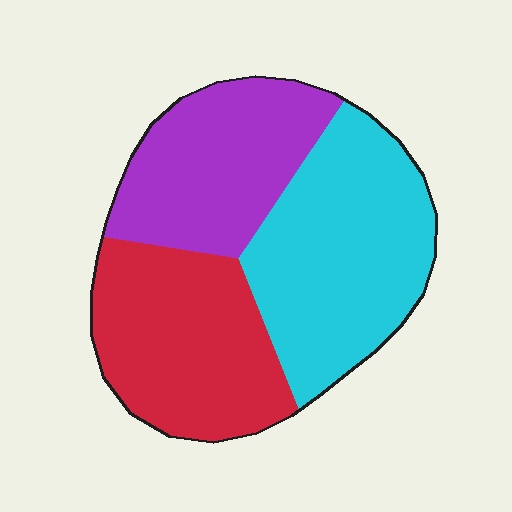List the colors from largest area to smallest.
From largest to smallest: cyan, red, purple.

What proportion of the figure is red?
Red covers 33% of the figure.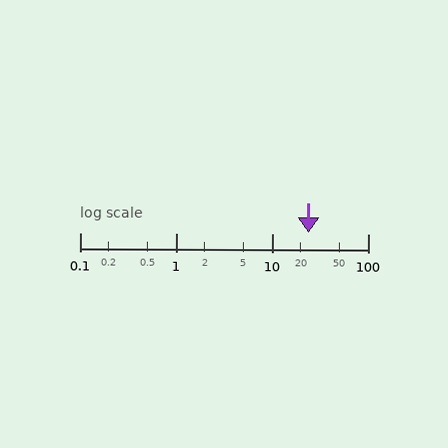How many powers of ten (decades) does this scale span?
The scale spans 3 decades, from 0.1 to 100.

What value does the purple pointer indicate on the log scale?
The pointer indicates approximately 24.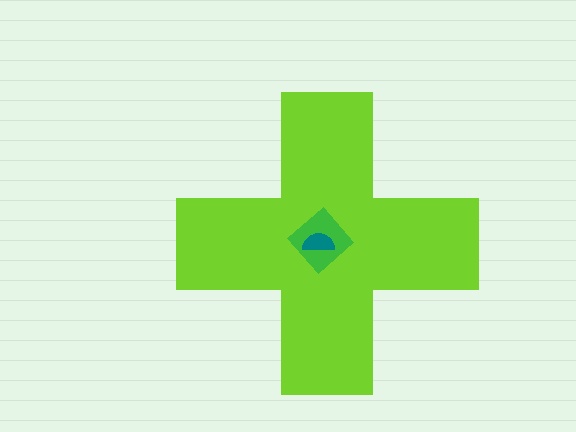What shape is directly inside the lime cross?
The green diamond.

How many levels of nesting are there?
3.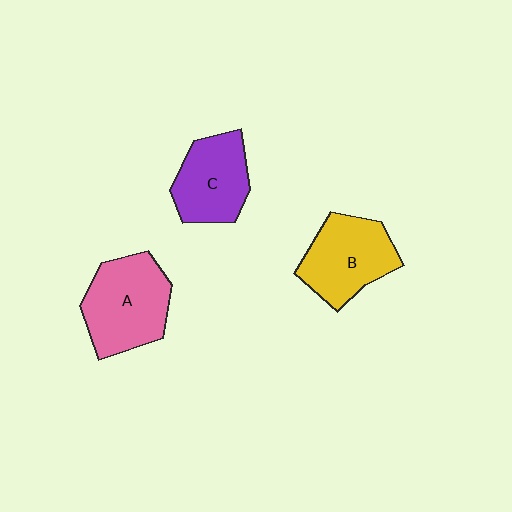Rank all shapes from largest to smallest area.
From largest to smallest: A (pink), B (yellow), C (purple).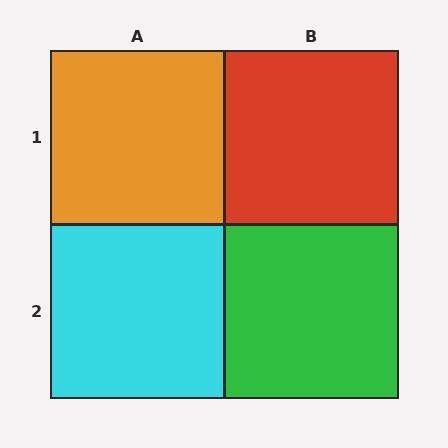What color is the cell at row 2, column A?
Cyan.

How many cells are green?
1 cell is green.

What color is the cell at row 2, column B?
Green.